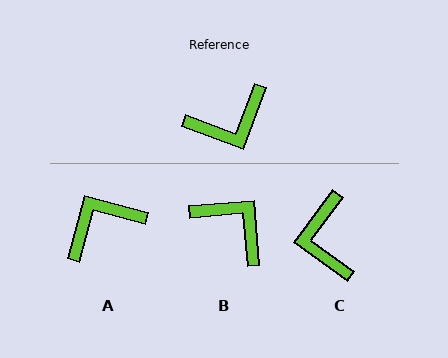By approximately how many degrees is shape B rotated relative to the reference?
Approximately 115 degrees counter-clockwise.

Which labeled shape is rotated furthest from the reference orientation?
A, about 175 degrees away.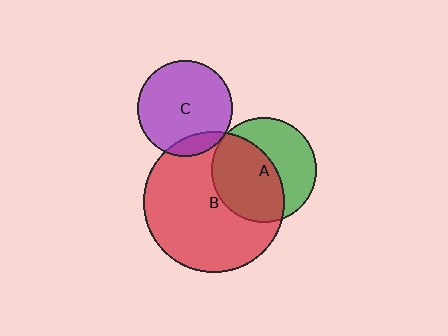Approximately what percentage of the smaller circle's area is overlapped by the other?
Approximately 55%.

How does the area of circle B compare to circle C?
Approximately 2.2 times.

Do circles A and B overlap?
Yes.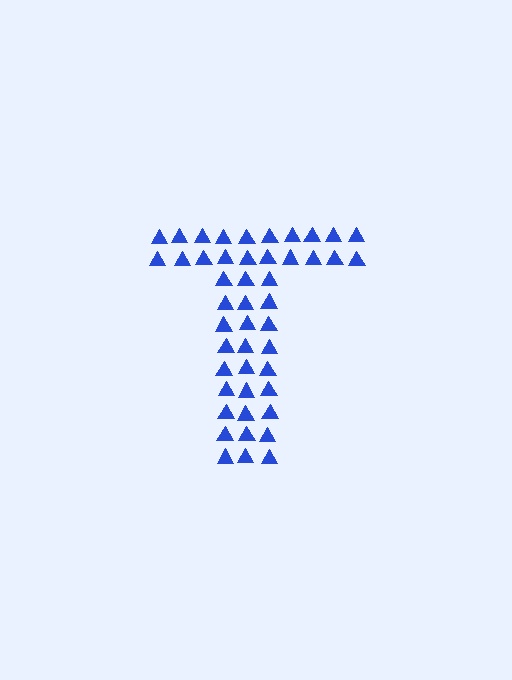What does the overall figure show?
The overall figure shows the letter T.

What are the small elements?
The small elements are triangles.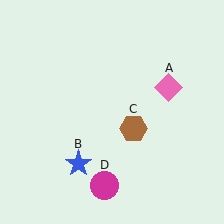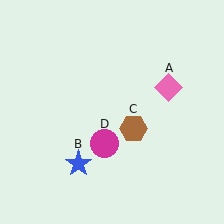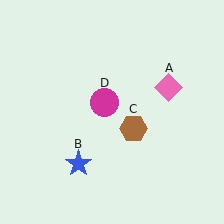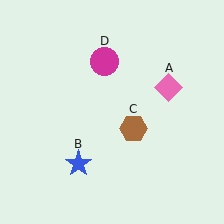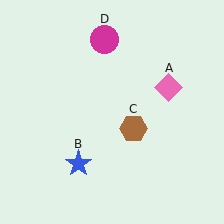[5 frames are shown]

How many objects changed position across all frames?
1 object changed position: magenta circle (object D).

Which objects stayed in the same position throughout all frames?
Pink diamond (object A) and blue star (object B) and brown hexagon (object C) remained stationary.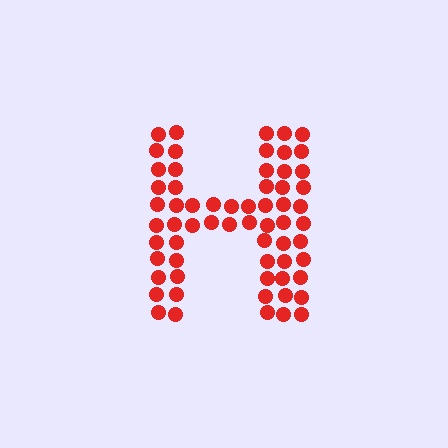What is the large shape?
The large shape is the letter H.